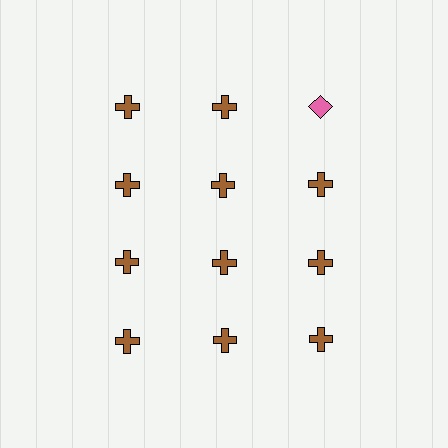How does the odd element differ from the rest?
It differs in both color (pink instead of brown) and shape (diamond instead of cross).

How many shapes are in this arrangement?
There are 12 shapes arranged in a grid pattern.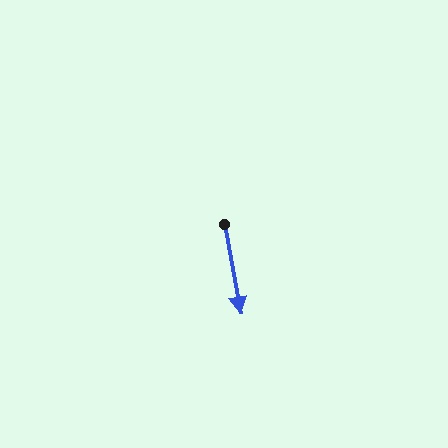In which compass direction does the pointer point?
South.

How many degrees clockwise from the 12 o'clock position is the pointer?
Approximately 170 degrees.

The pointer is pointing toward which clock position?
Roughly 6 o'clock.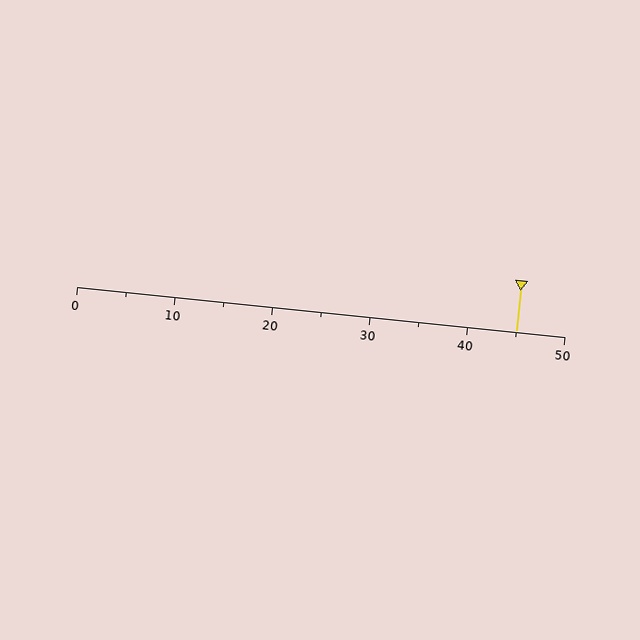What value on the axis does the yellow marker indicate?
The marker indicates approximately 45.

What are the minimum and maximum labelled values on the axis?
The axis runs from 0 to 50.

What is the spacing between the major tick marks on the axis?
The major ticks are spaced 10 apart.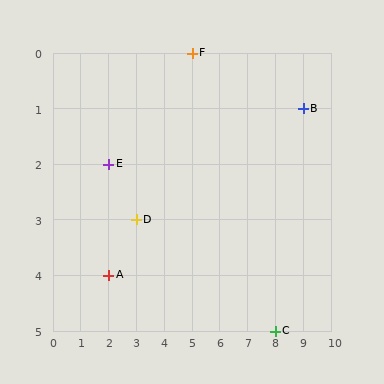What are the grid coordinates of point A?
Point A is at grid coordinates (2, 4).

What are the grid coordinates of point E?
Point E is at grid coordinates (2, 2).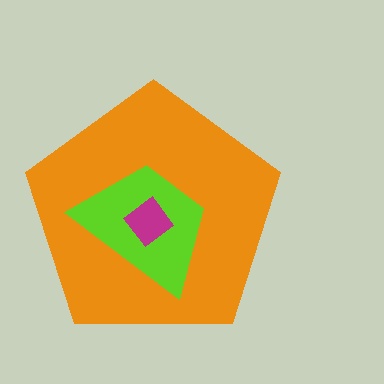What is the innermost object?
The magenta diamond.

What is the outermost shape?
The orange pentagon.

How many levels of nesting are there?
3.